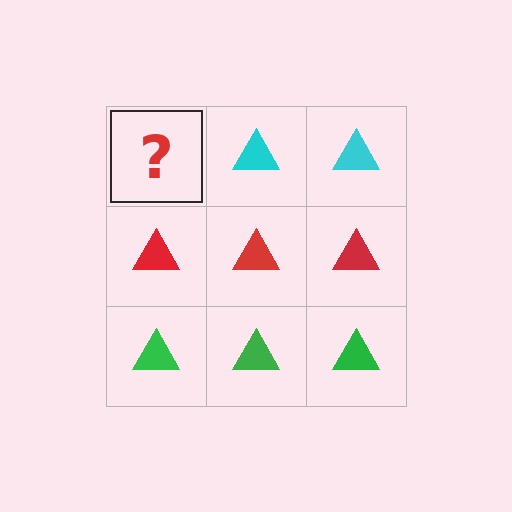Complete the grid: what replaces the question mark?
The question mark should be replaced with a cyan triangle.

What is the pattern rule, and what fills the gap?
The rule is that each row has a consistent color. The gap should be filled with a cyan triangle.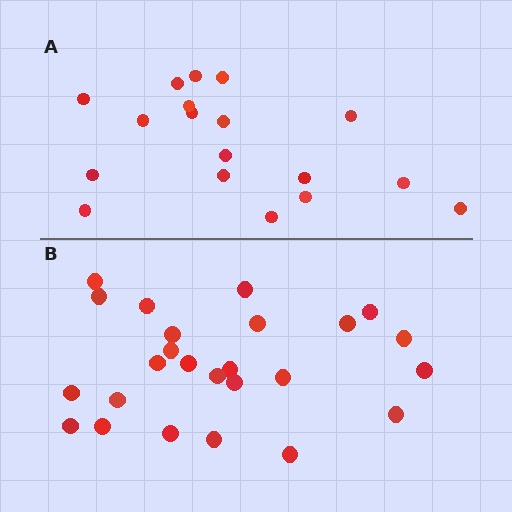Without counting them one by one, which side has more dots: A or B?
Region B (the bottom region) has more dots.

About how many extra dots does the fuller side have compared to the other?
Region B has roughly 8 or so more dots than region A.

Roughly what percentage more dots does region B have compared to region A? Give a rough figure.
About 40% more.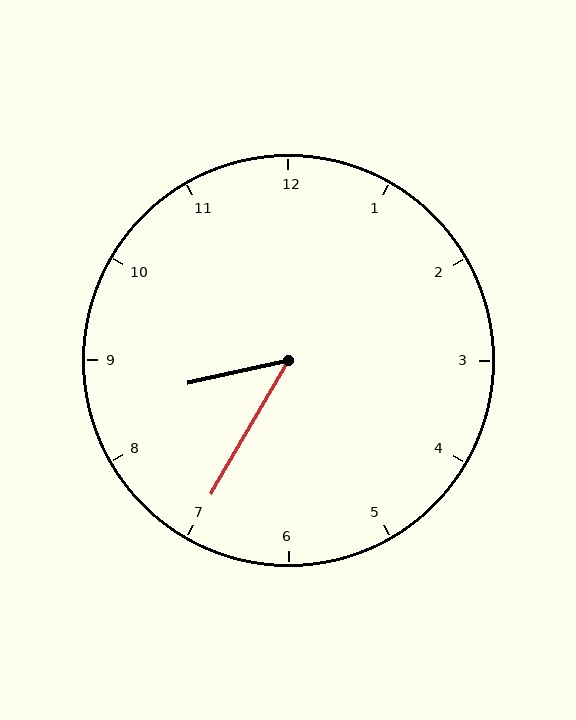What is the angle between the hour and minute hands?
Approximately 48 degrees.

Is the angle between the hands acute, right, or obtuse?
It is acute.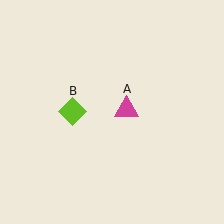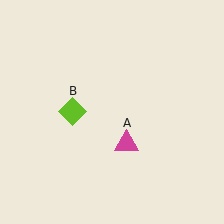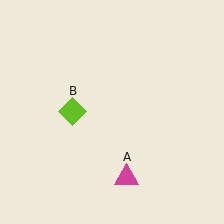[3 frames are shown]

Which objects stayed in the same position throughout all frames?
Lime diamond (object B) remained stationary.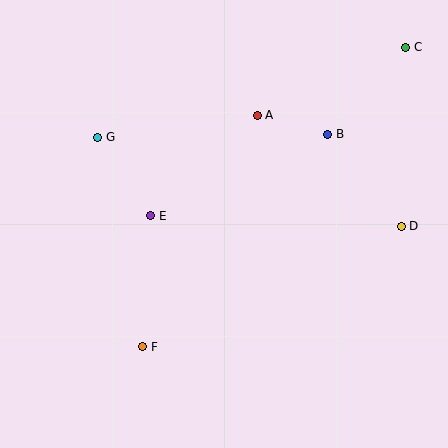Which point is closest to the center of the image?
Point E at (151, 216) is closest to the center.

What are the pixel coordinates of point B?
Point B is at (328, 134).